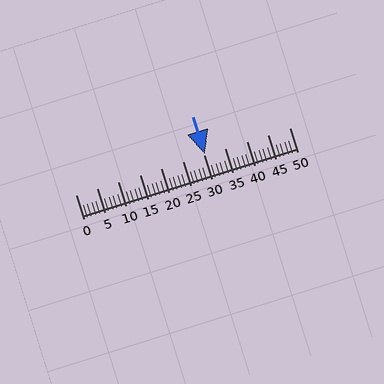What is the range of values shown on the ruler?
The ruler shows values from 0 to 50.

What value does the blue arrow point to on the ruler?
The blue arrow points to approximately 30.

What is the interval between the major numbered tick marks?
The major tick marks are spaced 5 units apart.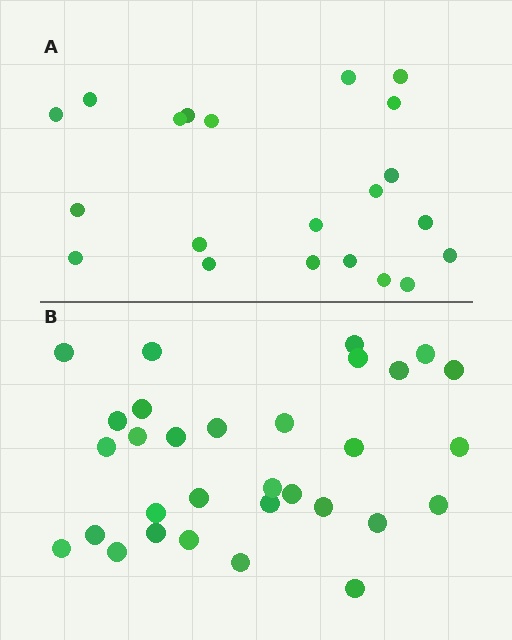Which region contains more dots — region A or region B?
Region B (the bottom region) has more dots.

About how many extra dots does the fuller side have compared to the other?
Region B has roughly 10 or so more dots than region A.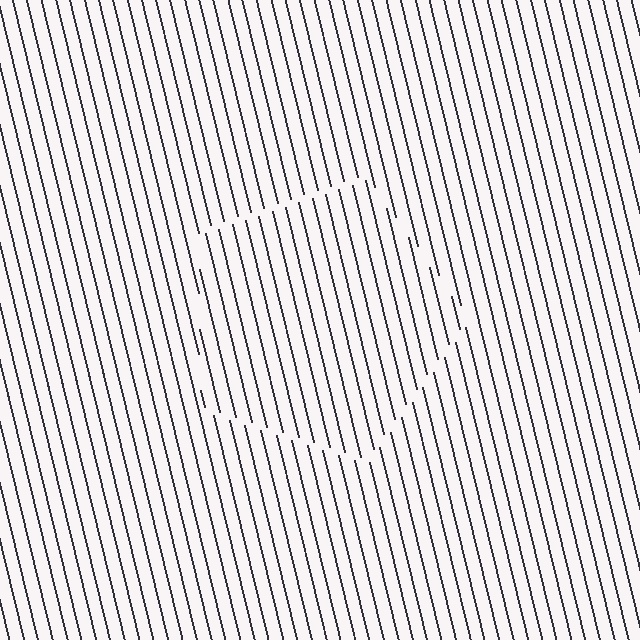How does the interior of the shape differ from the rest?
The interior of the shape contains the same grating, shifted by half a period — the contour is defined by the phase discontinuity where line-ends from the inner and outer gratings abut.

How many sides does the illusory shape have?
5 sides — the line-ends trace a pentagon.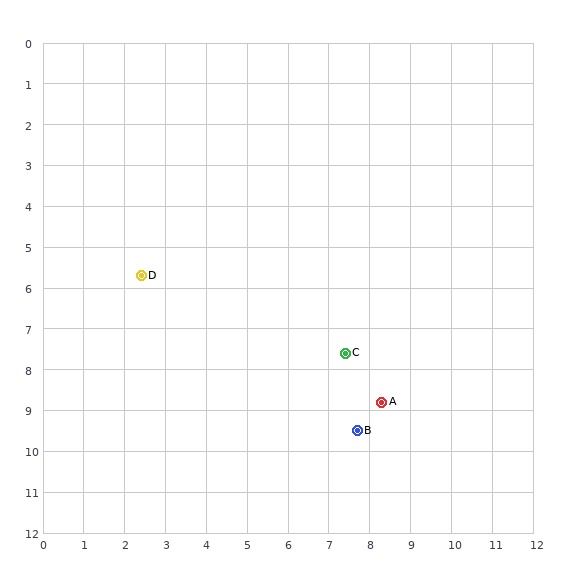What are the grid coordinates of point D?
Point D is at approximately (2.4, 5.7).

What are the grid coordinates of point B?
Point B is at approximately (7.7, 9.5).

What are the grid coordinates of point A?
Point A is at approximately (8.3, 8.8).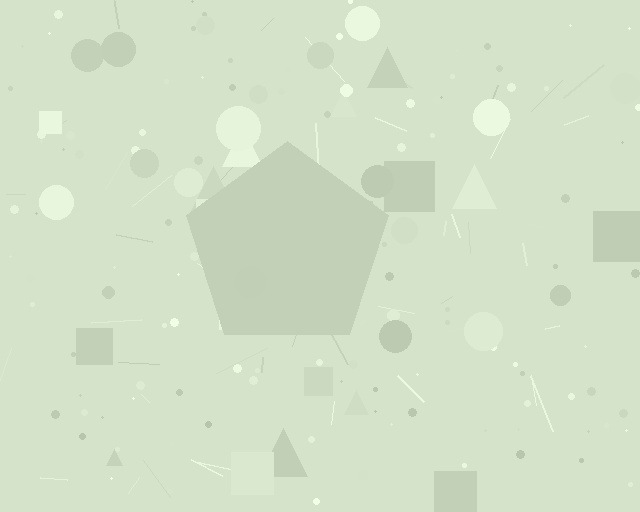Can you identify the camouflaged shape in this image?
The camouflaged shape is a pentagon.